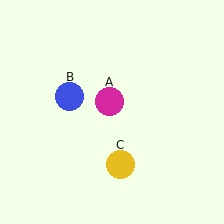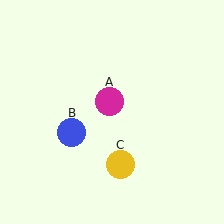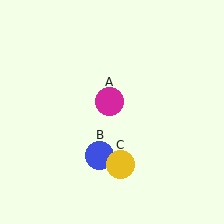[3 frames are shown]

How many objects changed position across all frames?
1 object changed position: blue circle (object B).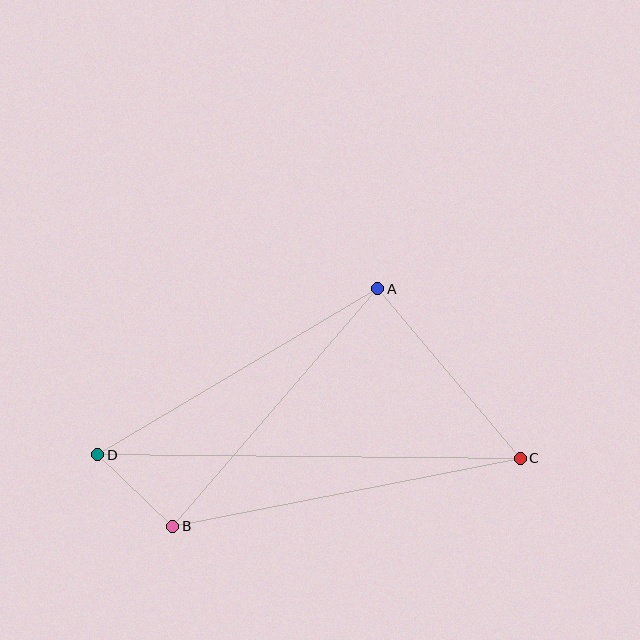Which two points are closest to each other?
Points B and D are closest to each other.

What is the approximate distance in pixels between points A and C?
The distance between A and C is approximately 221 pixels.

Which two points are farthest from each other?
Points C and D are farthest from each other.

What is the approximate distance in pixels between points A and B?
The distance between A and B is approximately 314 pixels.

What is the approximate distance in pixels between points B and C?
The distance between B and C is approximately 354 pixels.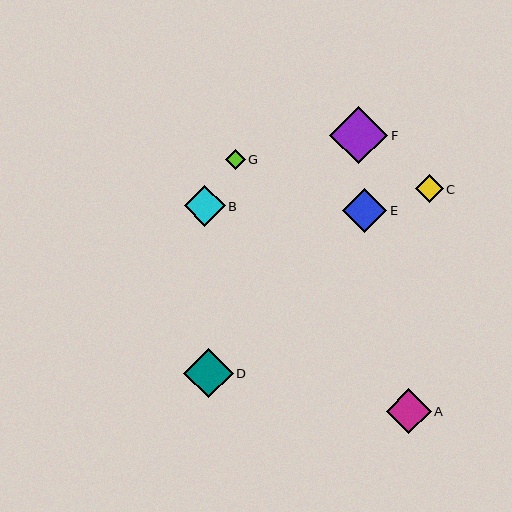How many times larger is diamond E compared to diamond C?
Diamond E is approximately 1.6 times the size of diamond C.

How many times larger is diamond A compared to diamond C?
Diamond A is approximately 1.6 times the size of diamond C.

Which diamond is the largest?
Diamond F is the largest with a size of approximately 58 pixels.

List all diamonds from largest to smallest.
From largest to smallest: F, D, A, E, B, C, G.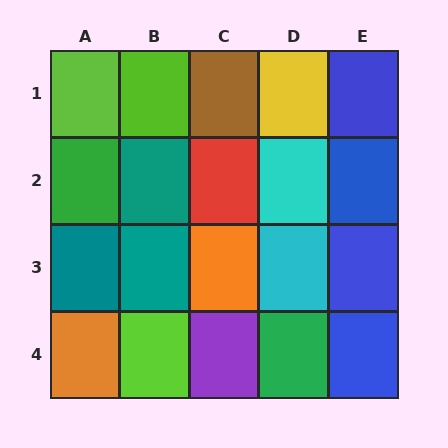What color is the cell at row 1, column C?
Brown.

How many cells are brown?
1 cell is brown.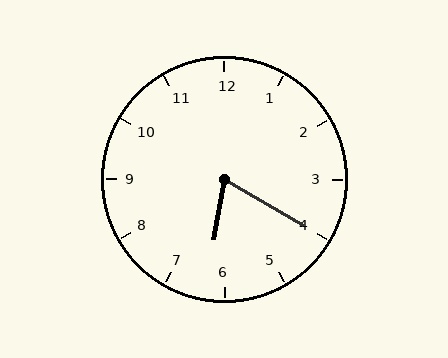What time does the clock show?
6:20.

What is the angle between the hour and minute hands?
Approximately 70 degrees.